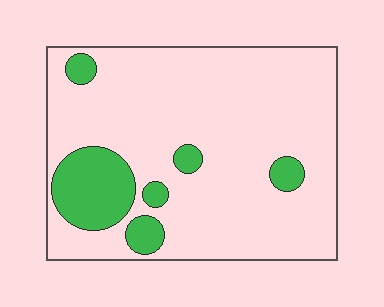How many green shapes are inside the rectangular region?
6.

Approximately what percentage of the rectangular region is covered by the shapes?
Approximately 15%.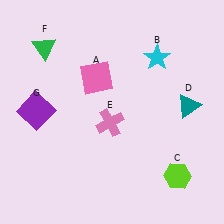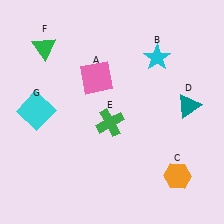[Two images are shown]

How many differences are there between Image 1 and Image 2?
There are 3 differences between the two images.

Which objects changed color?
C changed from lime to orange. E changed from pink to green. G changed from purple to cyan.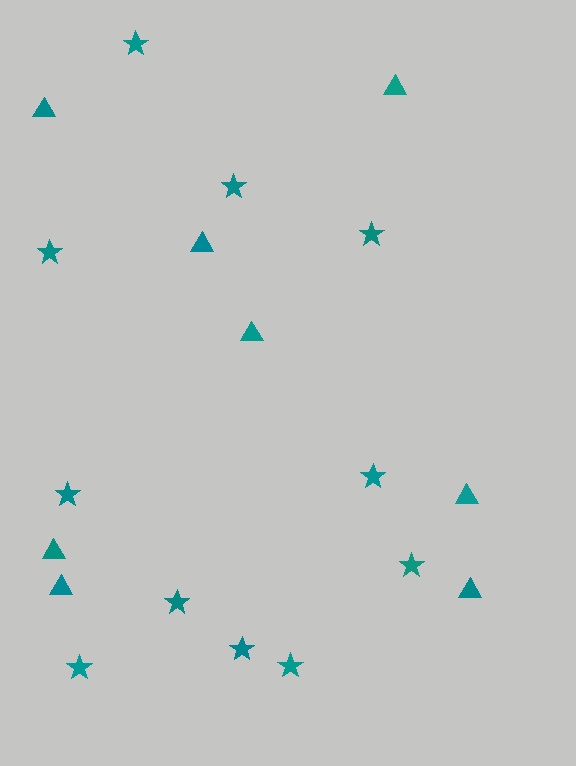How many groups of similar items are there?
There are 2 groups: one group of stars (11) and one group of triangles (8).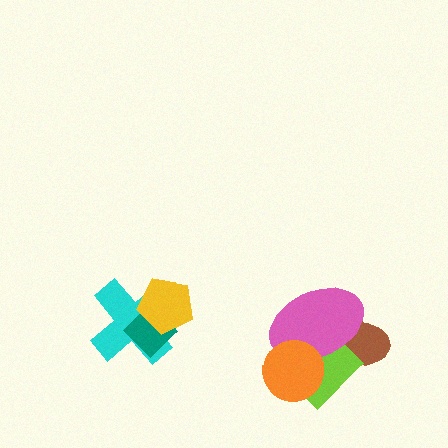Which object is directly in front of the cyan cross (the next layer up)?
The teal diamond is directly in front of the cyan cross.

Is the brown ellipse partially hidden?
Yes, it is partially covered by another shape.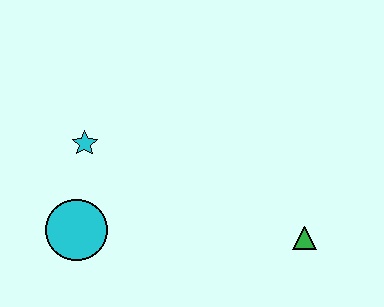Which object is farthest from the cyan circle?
The green triangle is farthest from the cyan circle.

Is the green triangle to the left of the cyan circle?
No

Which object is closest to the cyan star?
The cyan circle is closest to the cyan star.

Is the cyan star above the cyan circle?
Yes